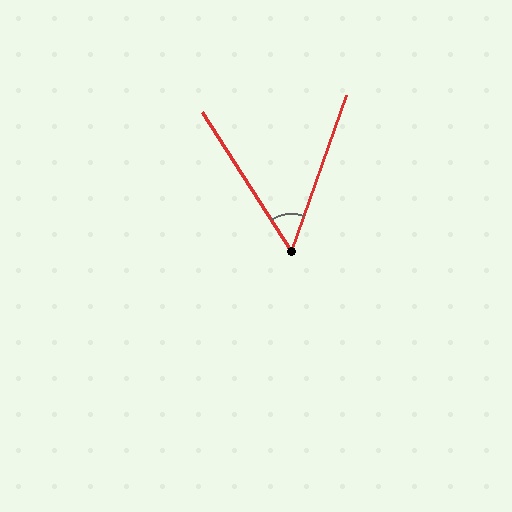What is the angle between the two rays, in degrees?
Approximately 52 degrees.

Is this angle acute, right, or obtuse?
It is acute.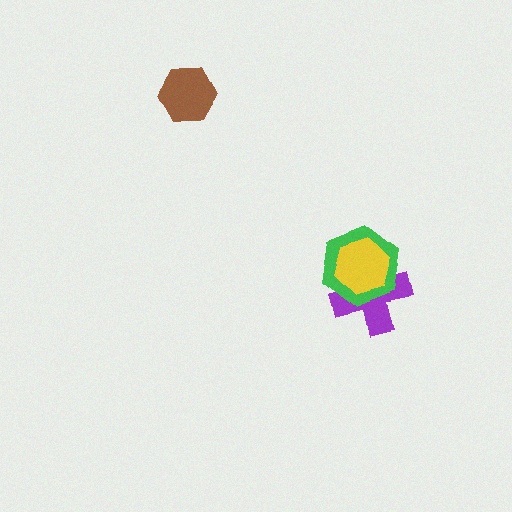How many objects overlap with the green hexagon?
2 objects overlap with the green hexagon.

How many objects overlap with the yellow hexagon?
2 objects overlap with the yellow hexagon.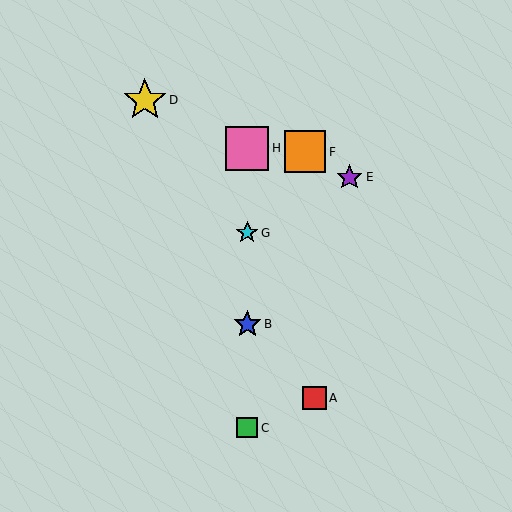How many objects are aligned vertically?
4 objects (B, C, G, H) are aligned vertically.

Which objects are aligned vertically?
Objects B, C, G, H are aligned vertically.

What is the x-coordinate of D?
Object D is at x≈145.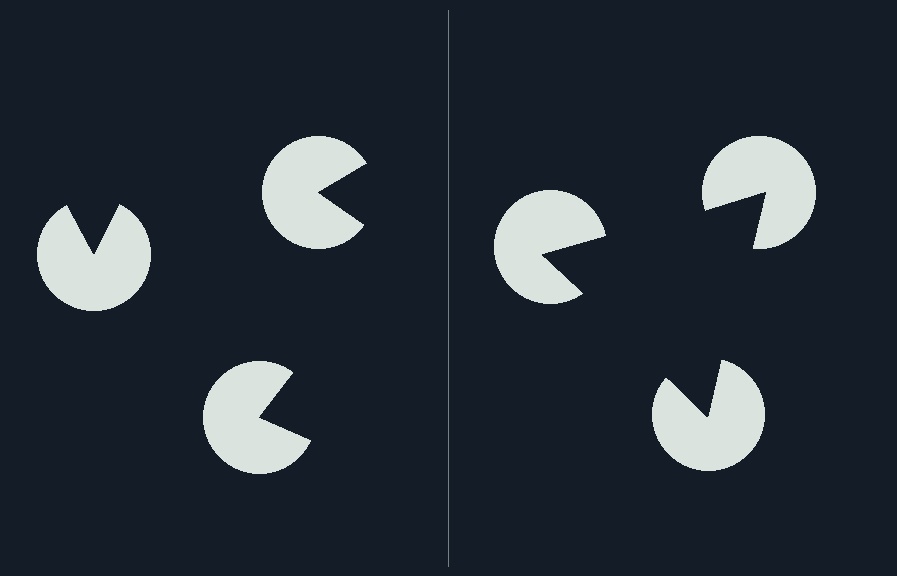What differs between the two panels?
The pac-man discs are positioned identically on both sides; only the wedge orientations differ. On the right they align to a triangle; on the left they are misaligned.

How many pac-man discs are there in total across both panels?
6 — 3 on each side.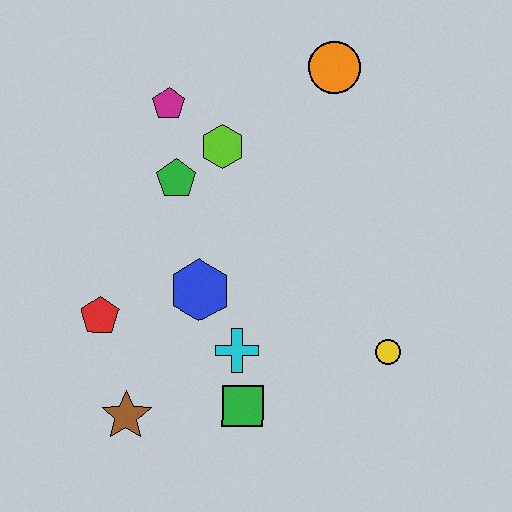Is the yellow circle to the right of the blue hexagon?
Yes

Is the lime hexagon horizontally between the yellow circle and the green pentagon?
Yes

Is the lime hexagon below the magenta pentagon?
Yes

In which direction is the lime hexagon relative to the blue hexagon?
The lime hexagon is above the blue hexagon.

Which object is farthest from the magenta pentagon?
The yellow circle is farthest from the magenta pentagon.